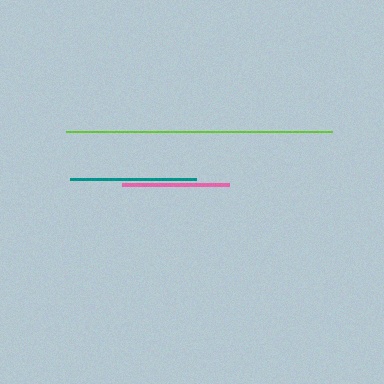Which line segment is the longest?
The lime line is the longest at approximately 266 pixels.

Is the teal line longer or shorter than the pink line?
The teal line is longer than the pink line.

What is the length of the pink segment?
The pink segment is approximately 107 pixels long.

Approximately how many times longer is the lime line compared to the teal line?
The lime line is approximately 2.1 times the length of the teal line.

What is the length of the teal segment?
The teal segment is approximately 126 pixels long.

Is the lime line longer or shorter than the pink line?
The lime line is longer than the pink line.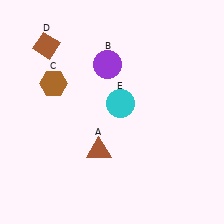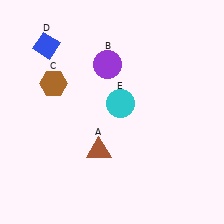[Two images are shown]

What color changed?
The diamond (D) changed from brown in Image 1 to blue in Image 2.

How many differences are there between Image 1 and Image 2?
There is 1 difference between the two images.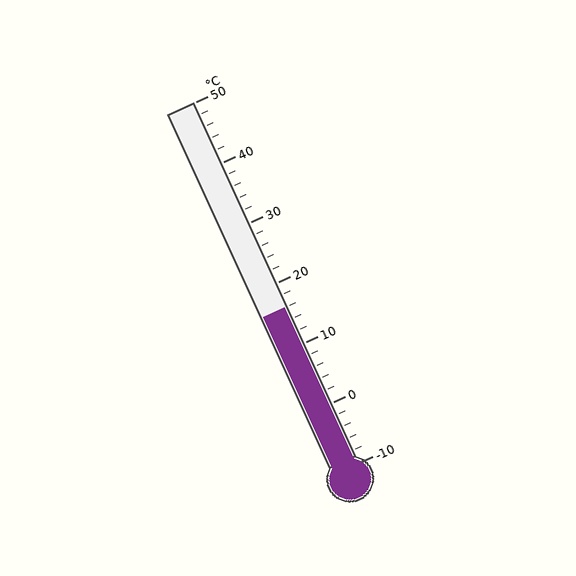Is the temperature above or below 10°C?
The temperature is above 10°C.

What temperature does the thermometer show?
The thermometer shows approximately 16°C.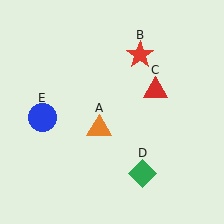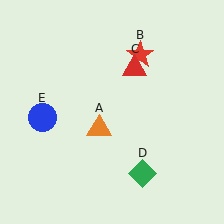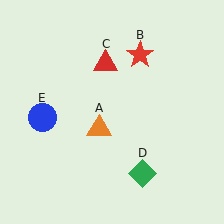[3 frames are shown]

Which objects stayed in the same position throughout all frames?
Orange triangle (object A) and red star (object B) and green diamond (object D) and blue circle (object E) remained stationary.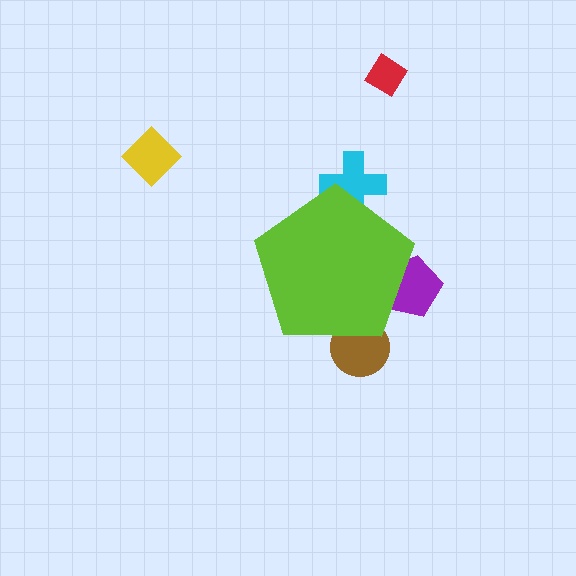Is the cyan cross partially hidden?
Yes, the cyan cross is partially hidden behind the lime pentagon.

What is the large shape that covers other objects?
A lime pentagon.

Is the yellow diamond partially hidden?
No, the yellow diamond is fully visible.